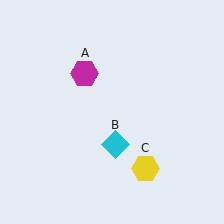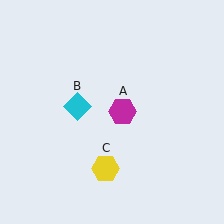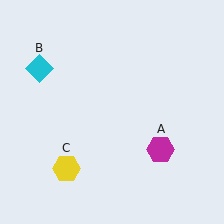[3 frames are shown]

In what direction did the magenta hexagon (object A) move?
The magenta hexagon (object A) moved down and to the right.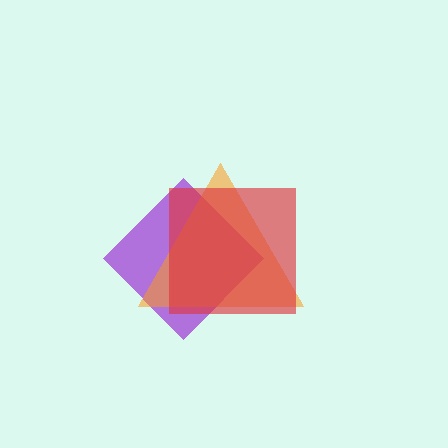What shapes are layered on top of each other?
The layered shapes are: a purple diamond, an orange triangle, a red square.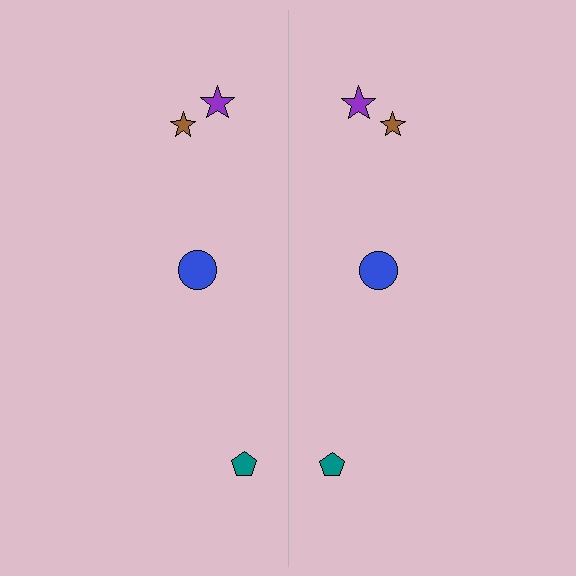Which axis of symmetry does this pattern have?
The pattern has a vertical axis of symmetry running through the center of the image.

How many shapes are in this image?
There are 8 shapes in this image.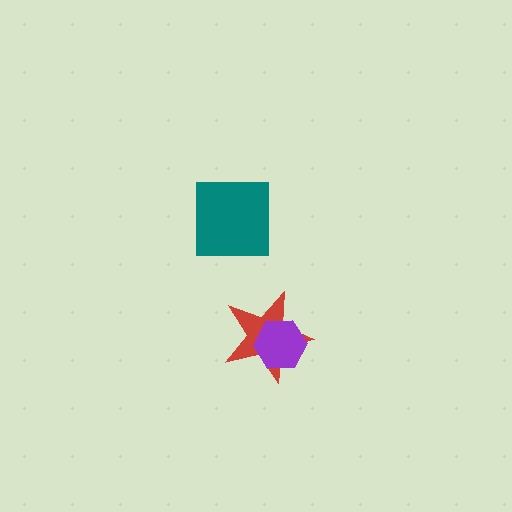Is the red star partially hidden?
Yes, it is partially covered by another shape.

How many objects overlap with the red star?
1 object overlaps with the red star.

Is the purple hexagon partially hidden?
No, no other shape covers it.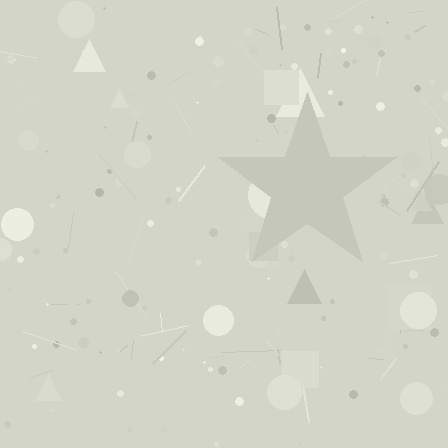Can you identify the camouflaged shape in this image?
The camouflaged shape is a star.